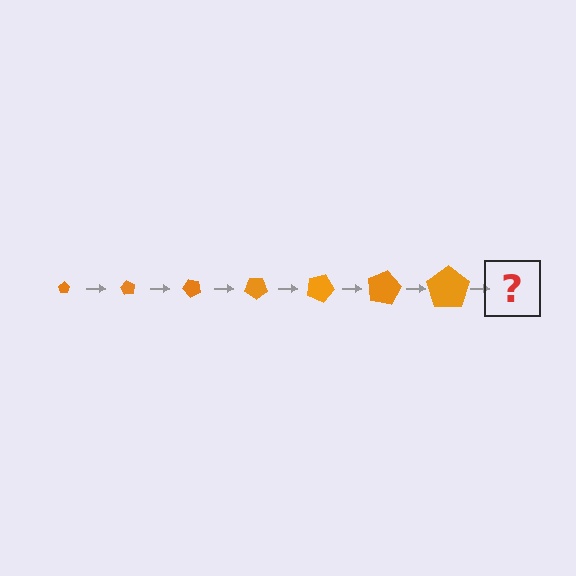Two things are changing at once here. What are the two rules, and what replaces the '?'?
The two rules are that the pentagon grows larger each step and it rotates 60 degrees each step. The '?' should be a pentagon, larger than the previous one and rotated 420 degrees from the start.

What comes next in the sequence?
The next element should be a pentagon, larger than the previous one and rotated 420 degrees from the start.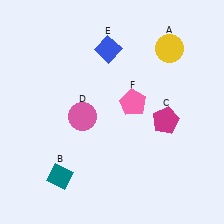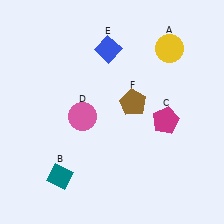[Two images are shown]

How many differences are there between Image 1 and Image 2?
There is 1 difference between the two images.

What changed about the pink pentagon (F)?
In Image 1, F is pink. In Image 2, it changed to brown.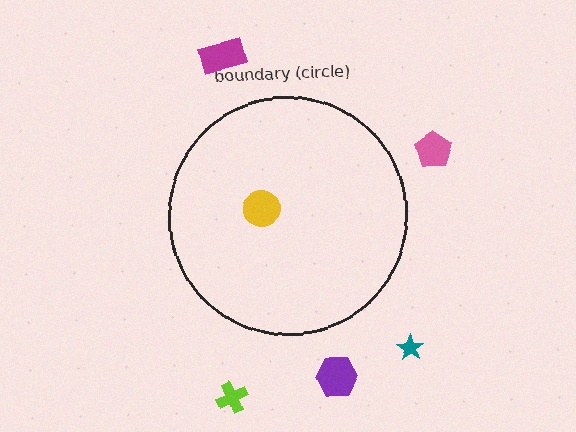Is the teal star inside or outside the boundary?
Outside.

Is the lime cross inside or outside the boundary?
Outside.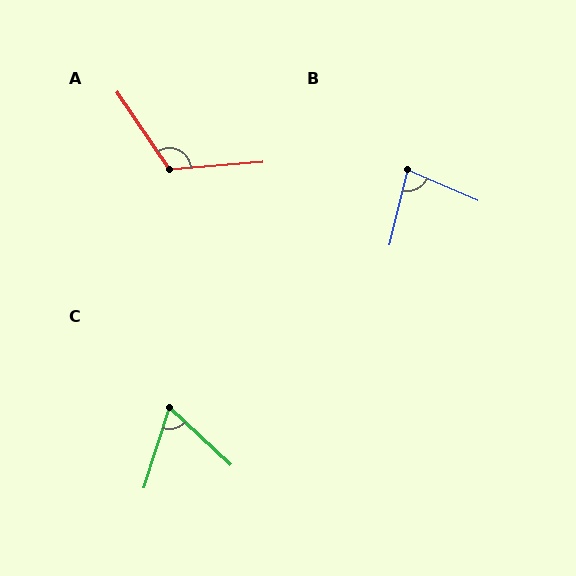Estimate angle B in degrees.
Approximately 80 degrees.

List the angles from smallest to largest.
C (64°), B (80°), A (120°).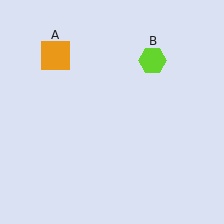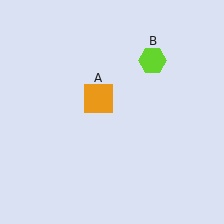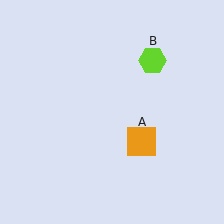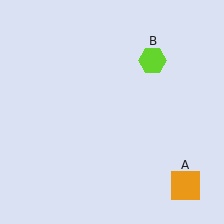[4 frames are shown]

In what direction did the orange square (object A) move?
The orange square (object A) moved down and to the right.